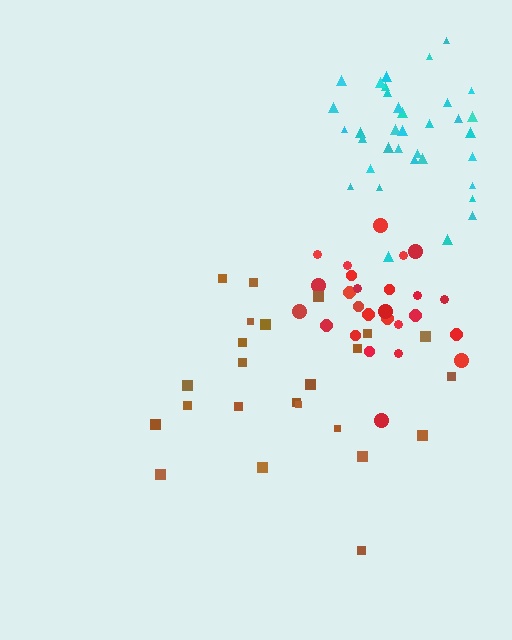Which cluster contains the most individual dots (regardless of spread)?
Cyan (35).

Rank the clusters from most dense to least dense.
cyan, red, brown.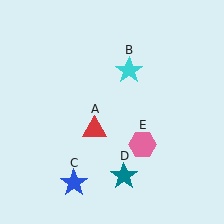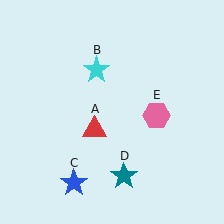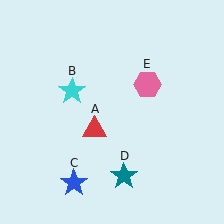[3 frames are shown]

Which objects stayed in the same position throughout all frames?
Red triangle (object A) and blue star (object C) and teal star (object D) remained stationary.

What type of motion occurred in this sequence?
The cyan star (object B), pink hexagon (object E) rotated counterclockwise around the center of the scene.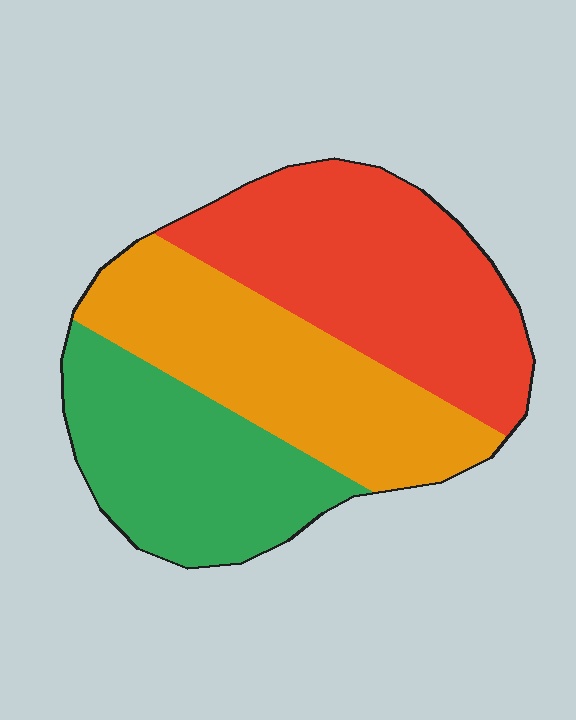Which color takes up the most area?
Red, at roughly 40%.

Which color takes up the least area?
Green, at roughly 30%.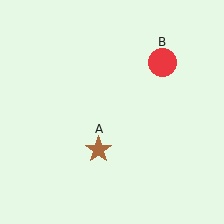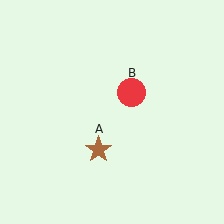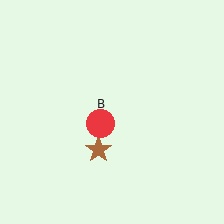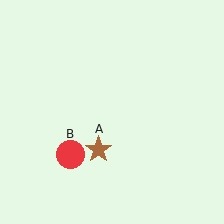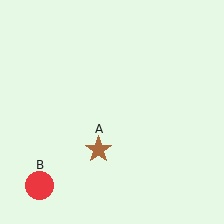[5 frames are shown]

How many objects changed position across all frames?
1 object changed position: red circle (object B).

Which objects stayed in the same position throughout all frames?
Brown star (object A) remained stationary.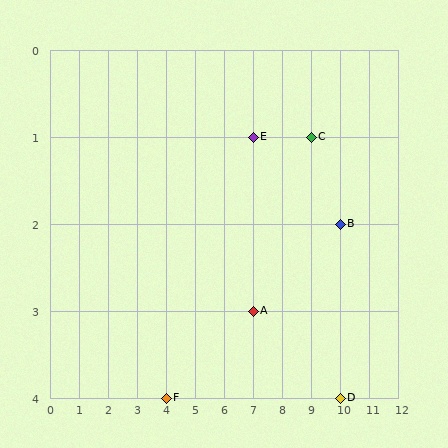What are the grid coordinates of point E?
Point E is at grid coordinates (7, 1).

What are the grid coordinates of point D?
Point D is at grid coordinates (10, 4).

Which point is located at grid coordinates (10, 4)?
Point D is at (10, 4).